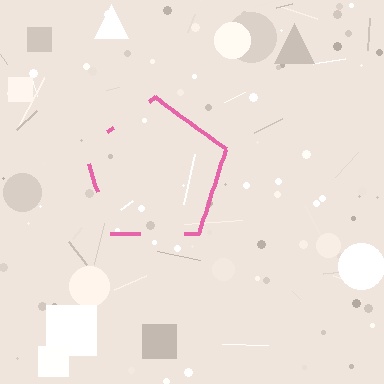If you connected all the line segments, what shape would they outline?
They would outline a pentagon.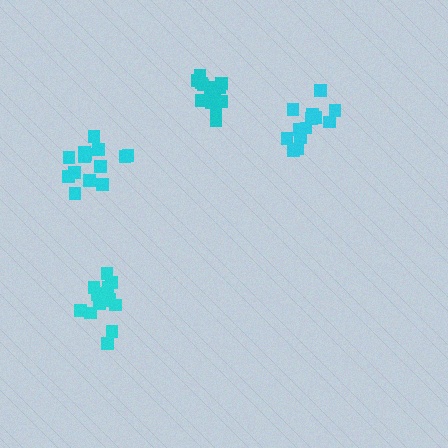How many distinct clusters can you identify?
There are 4 distinct clusters.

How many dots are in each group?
Group 1: 15 dots, Group 2: 14 dots, Group 3: 13 dots, Group 4: 16 dots (58 total).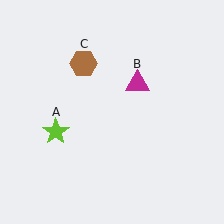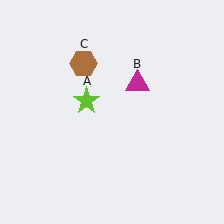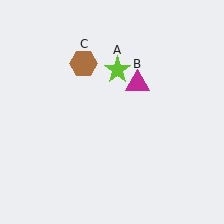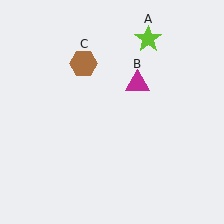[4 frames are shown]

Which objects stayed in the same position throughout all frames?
Magenta triangle (object B) and brown hexagon (object C) remained stationary.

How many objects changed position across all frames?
1 object changed position: lime star (object A).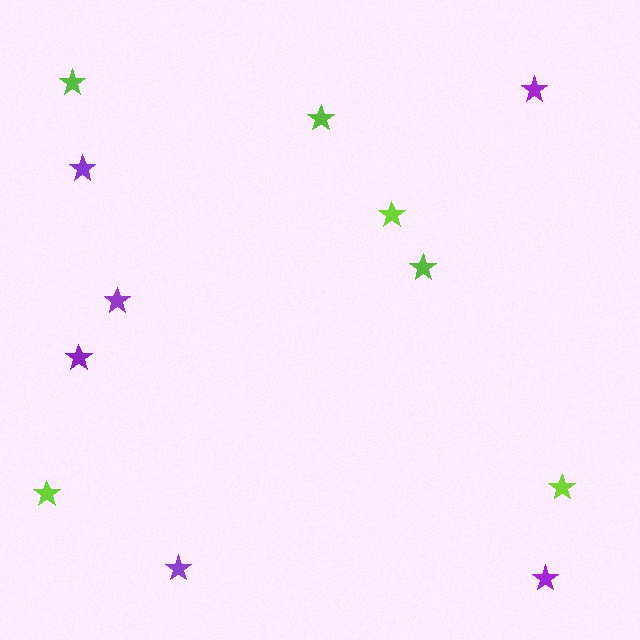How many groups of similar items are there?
There are 2 groups: one group of lime stars (6) and one group of purple stars (6).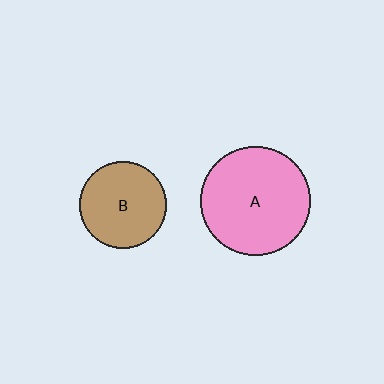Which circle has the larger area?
Circle A (pink).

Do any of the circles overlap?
No, none of the circles overlap.